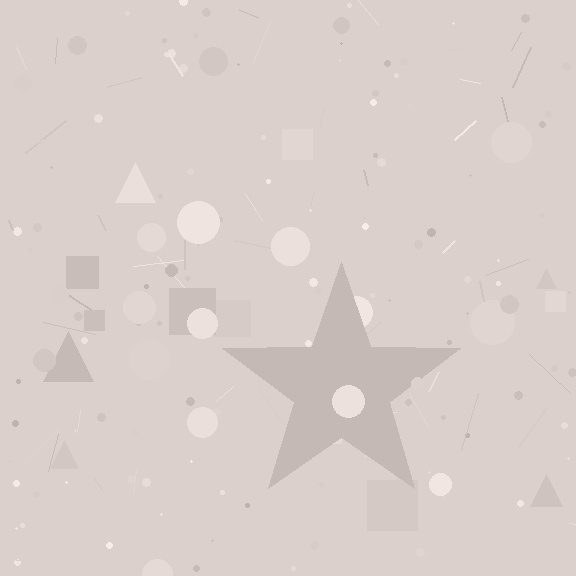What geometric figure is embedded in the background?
A star is embedded in the background.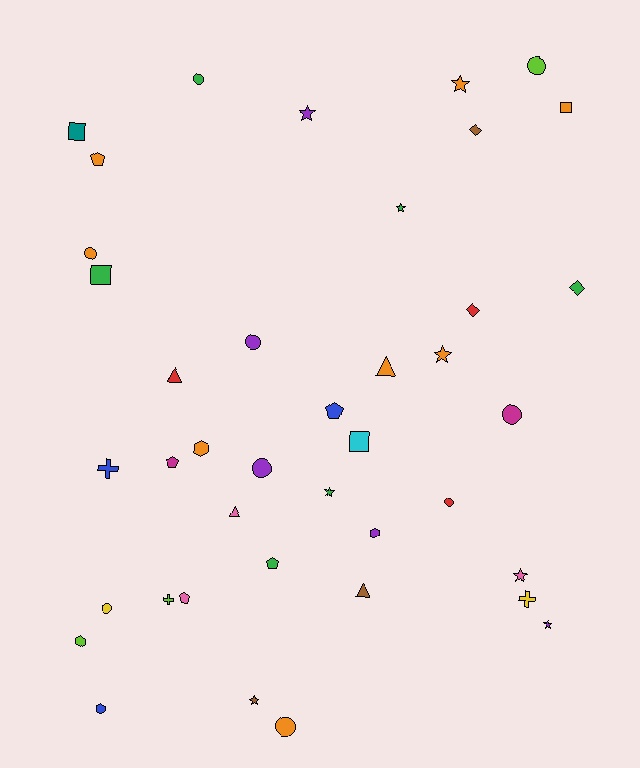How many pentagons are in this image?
There are 5 pentagons.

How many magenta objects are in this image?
There are 2 magenta objects.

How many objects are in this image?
There are 40 objects.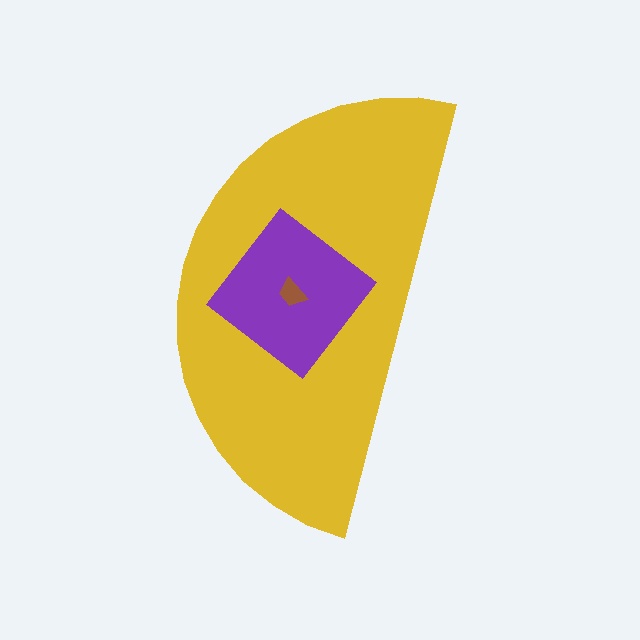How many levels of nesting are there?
3.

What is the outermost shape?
The yellow semicircle.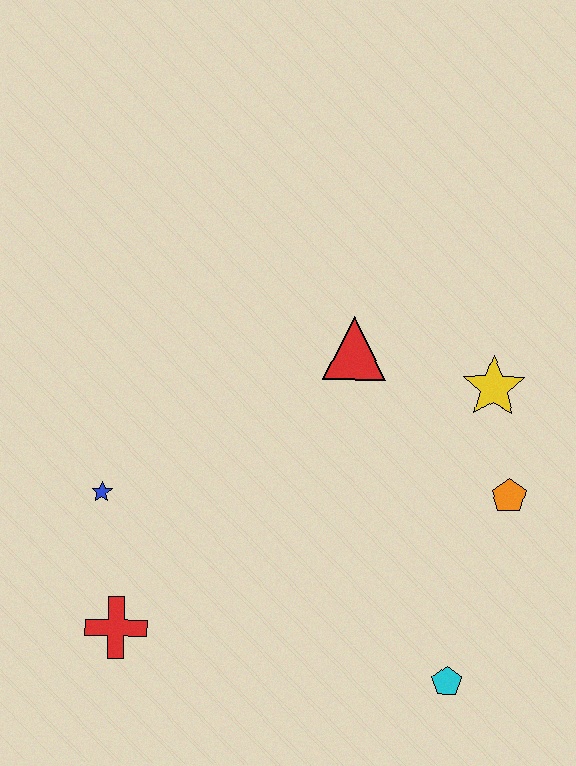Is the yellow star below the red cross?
No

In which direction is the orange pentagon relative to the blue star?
The orange pentagon is to the right of the blue star.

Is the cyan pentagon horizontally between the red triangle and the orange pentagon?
Yes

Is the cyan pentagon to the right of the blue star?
Yes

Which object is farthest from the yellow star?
The red cross is farthest from the yellow star.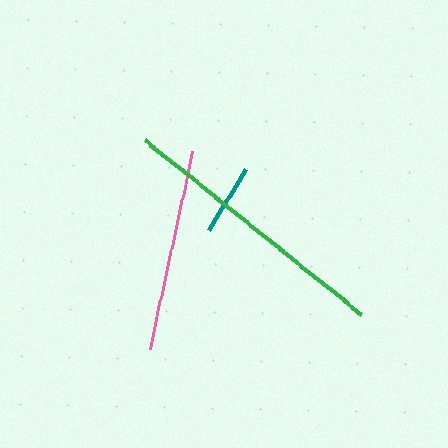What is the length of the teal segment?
The teal segment is approximately 70 pixels long.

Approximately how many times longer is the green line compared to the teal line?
The green line is approximately 4.0 times the length of the teal line.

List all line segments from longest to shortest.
From longest to shortest: green, pink, teal.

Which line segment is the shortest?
The teal line is the shortest at approximately 70 pixels.